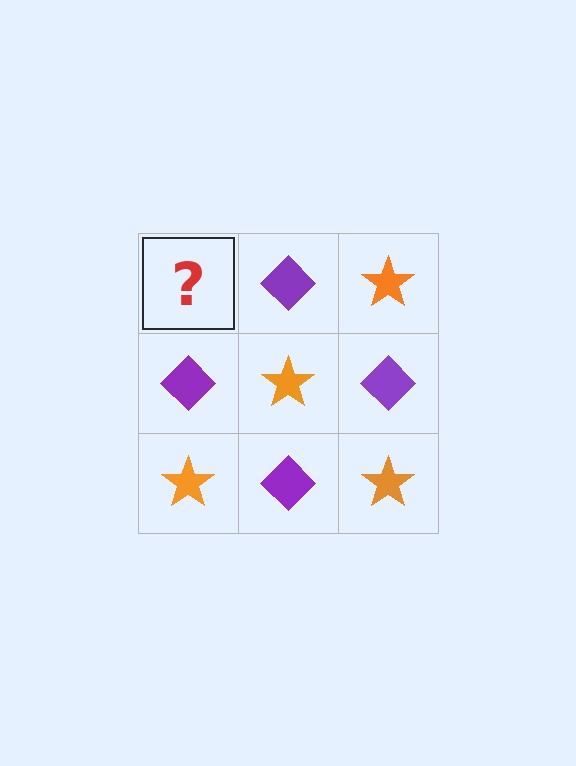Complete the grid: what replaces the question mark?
The question mark should be replaced with an orange star.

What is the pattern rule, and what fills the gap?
The rule is that it alternates orange star and purple diamond in a checkerboard pattern. The gap should be filled with an orange star.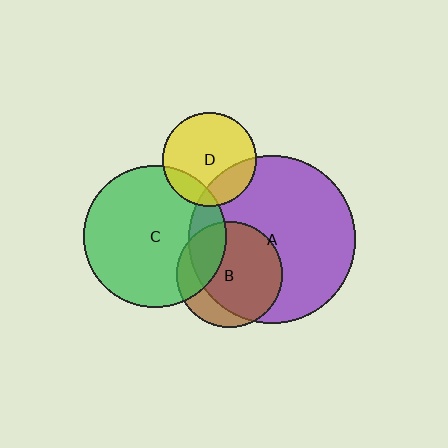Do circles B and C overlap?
Yes.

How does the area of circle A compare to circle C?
Approximately 1.4 times.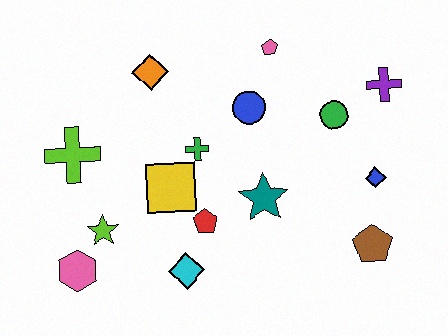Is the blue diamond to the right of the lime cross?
Yes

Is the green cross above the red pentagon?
Yes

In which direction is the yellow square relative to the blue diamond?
The yellow square is to the left of the blue diamond.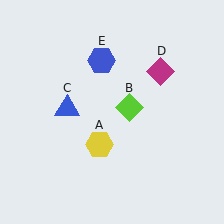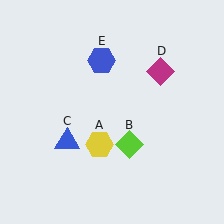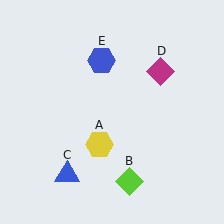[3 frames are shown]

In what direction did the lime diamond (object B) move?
The lime diamond (object B) moved down.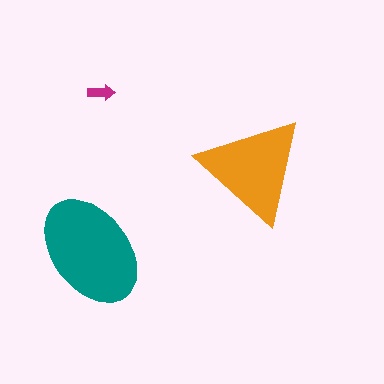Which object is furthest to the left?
The teal ellipse is leftmost.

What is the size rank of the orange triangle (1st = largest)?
2nd.